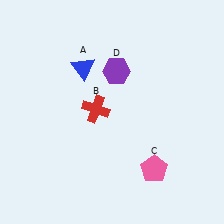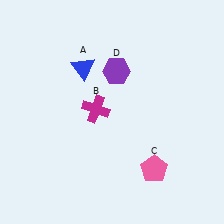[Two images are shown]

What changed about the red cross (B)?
In Image 1, B is red. In Image 2, it changed to magenta.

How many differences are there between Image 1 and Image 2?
There is 1 difference between the two images.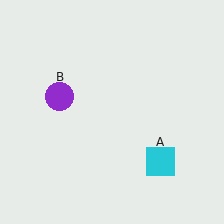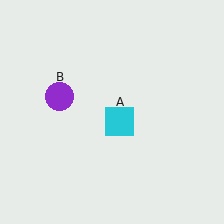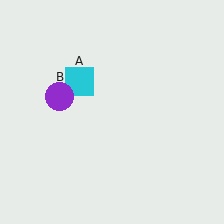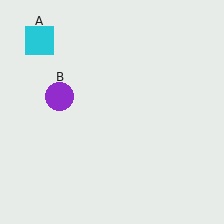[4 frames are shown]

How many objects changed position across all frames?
1 object changed position: cyan square (object A).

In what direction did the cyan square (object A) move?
The cyan square (object A) moved up and to the left.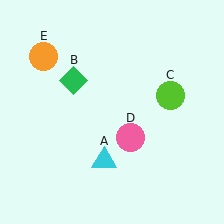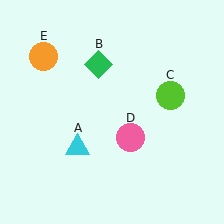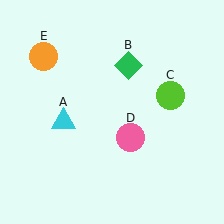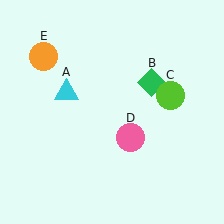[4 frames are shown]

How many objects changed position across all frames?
2 objects changed position: cyan triangle (object A), green diamond (object B).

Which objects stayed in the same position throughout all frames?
Lime circle (object C) and pink circle (object D) and orange circle (object E) remained stationary.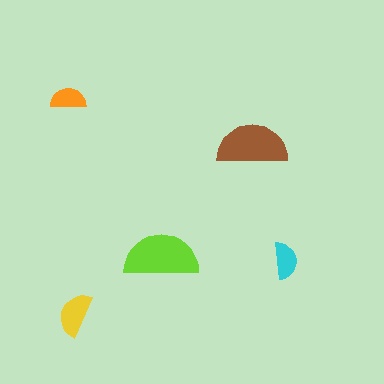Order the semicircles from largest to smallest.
the lime one, the brown one, the yellow one, the cyan one, the orange one.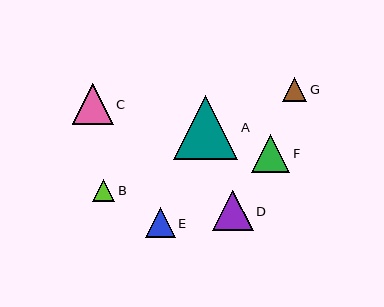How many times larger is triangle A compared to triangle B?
Triangle A is approximately 2.9 times the size of triangle B.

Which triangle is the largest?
Triangle A is the largest with a size of approximately 65 pixels.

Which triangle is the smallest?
Triangle B is the smallest with a size of approximately 22 pixels.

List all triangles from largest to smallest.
From largest to smallest: A, D, C, F, E, G, B.